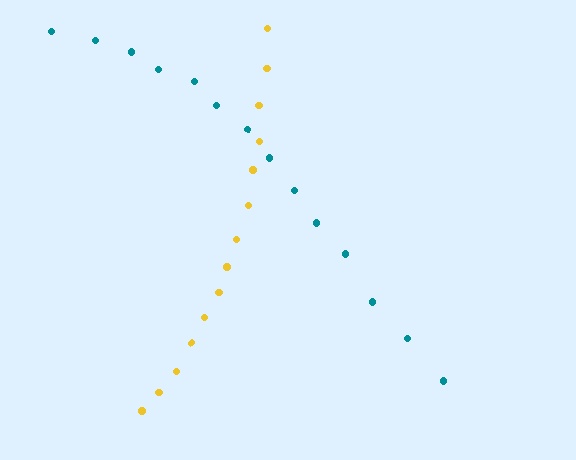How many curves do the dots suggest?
There are 2 distinct paths.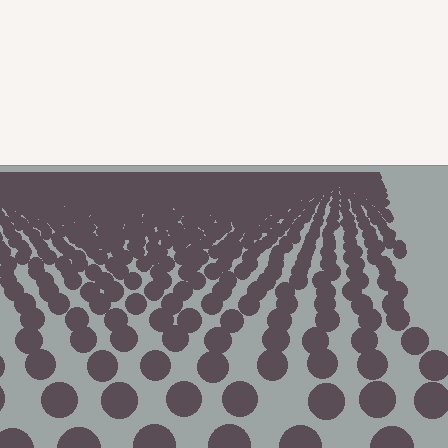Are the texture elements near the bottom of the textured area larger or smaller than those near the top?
Larger. Near the bottom, elements are closer to the viewer and appear at a bigger on-screen size.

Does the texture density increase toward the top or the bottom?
Density increases toward the top.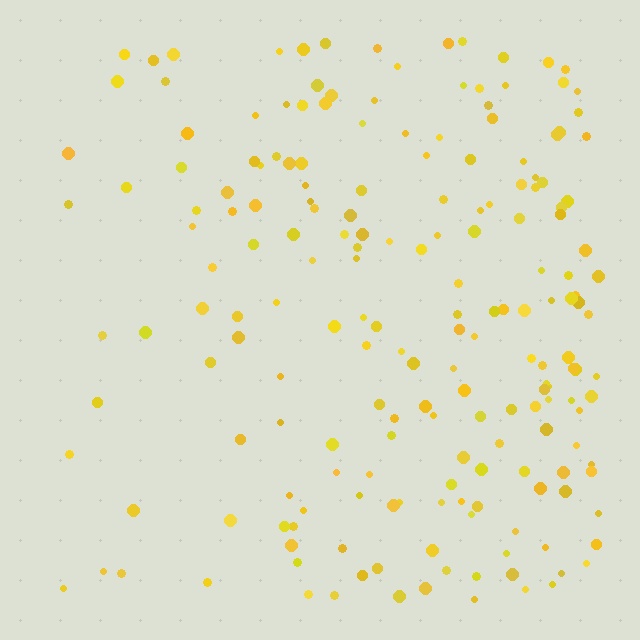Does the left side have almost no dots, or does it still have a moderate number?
Still a moderate number, just noticeably fewer than the right.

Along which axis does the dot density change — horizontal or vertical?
Horizontal.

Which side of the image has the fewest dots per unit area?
The left.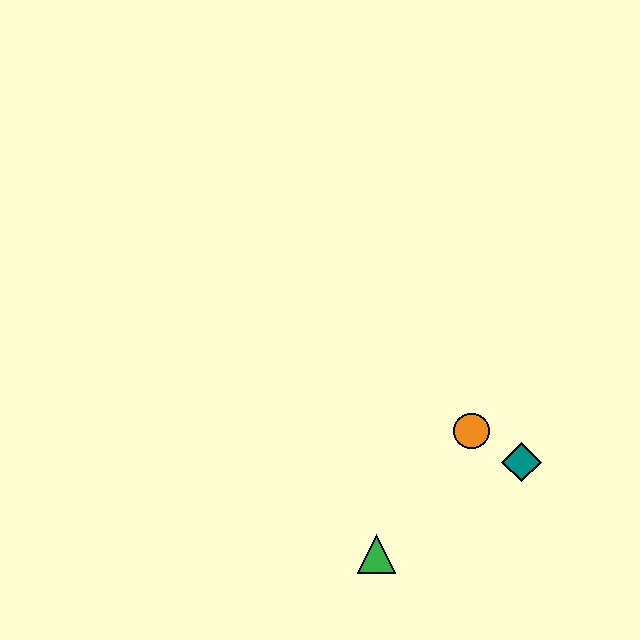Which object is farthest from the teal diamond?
The green triangle is farthest from the teal diamond.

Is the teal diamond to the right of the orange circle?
Yes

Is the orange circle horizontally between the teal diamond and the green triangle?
Yes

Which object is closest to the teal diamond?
The orange circle is closest to the teal diamond.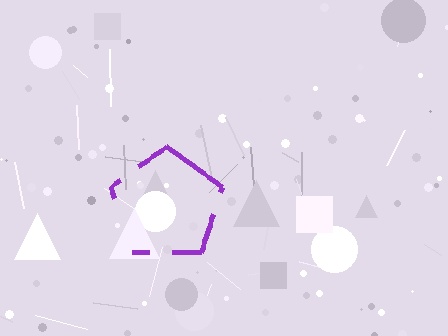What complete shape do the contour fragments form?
The contour fragments form a pentagon.